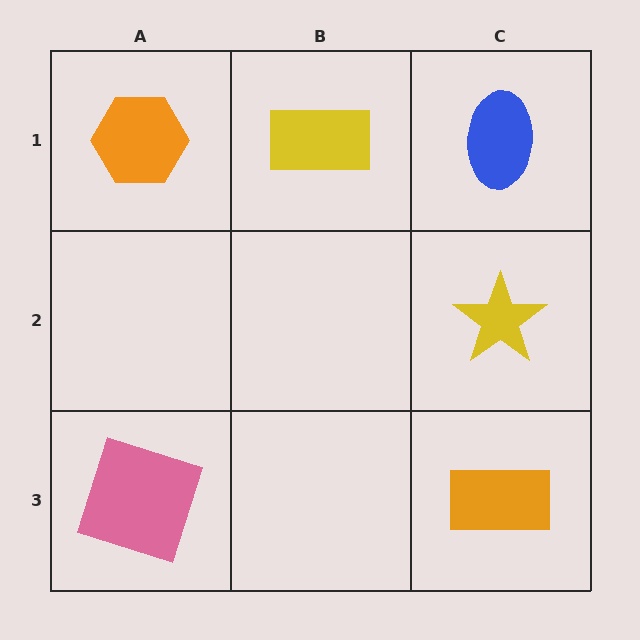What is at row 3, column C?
An orange rectangle.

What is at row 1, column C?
A blue ellipse.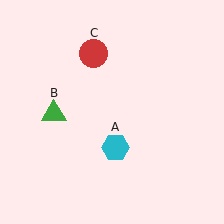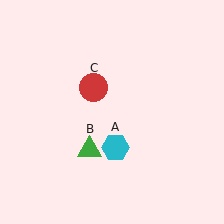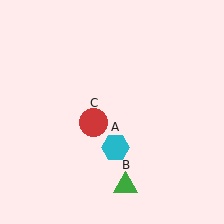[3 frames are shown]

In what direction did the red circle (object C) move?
The red circle (object C) moved down.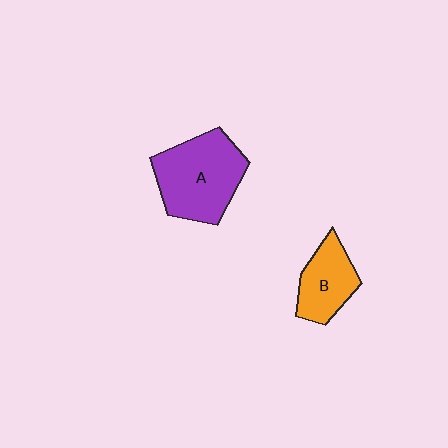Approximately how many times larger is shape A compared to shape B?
Approximately 1.7 times.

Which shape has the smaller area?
Shape B (orange).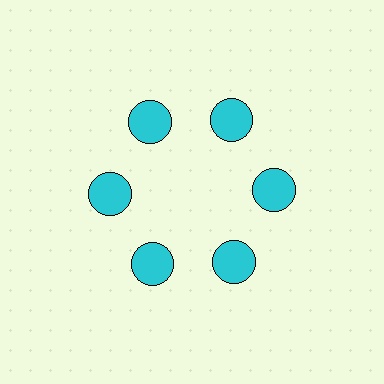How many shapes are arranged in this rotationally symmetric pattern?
There are 6 shapes, arranged in 6 groups of 1.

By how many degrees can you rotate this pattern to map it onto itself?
The pattern maps onto itself every 60 degrees of rotation.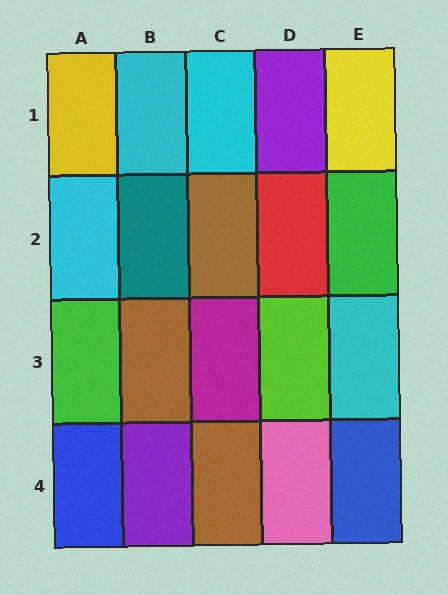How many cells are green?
2 cells are green.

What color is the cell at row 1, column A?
Yellow.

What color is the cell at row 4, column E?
Blue.